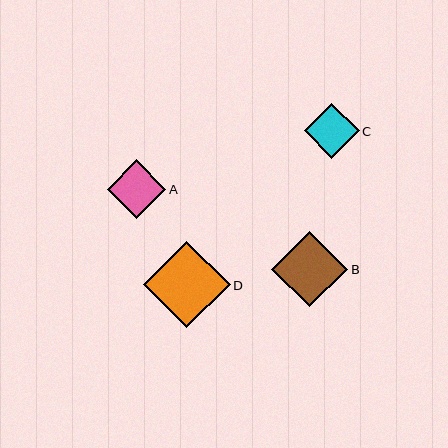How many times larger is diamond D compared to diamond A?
Diamond D is approximately 1.5 times the size of diamond A.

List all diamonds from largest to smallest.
From largest to smallest: D, B, A, C.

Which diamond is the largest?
Diamond D is the largest with a size of approximately 86 pixels.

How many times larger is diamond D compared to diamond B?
Diamond D is approximately 1.1 times the size of diamond B.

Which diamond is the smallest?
Diamond C is the smallest with a size of approximately 55 pixels.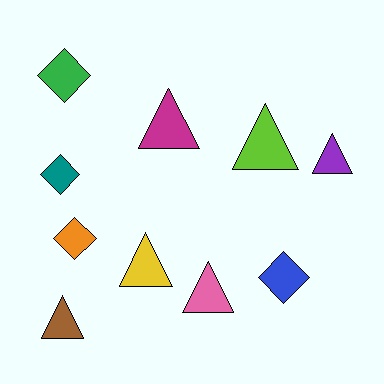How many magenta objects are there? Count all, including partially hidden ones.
There is 1 magenta object.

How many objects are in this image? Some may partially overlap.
There are 10 objects.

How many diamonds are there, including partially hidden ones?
There are 4 diamonds.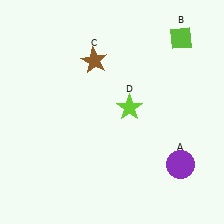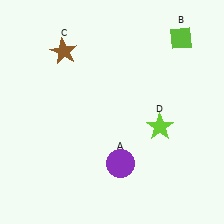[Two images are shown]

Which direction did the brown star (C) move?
The brown star (C) moved left.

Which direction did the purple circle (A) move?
The purple circle (A) moved left.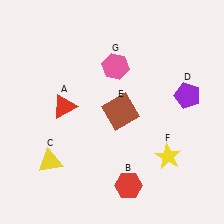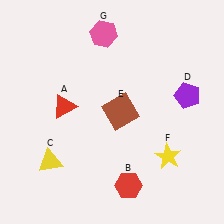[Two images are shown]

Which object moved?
The pink hexagon (G) moved up.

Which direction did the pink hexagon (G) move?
The pink hexagon (G) moved up.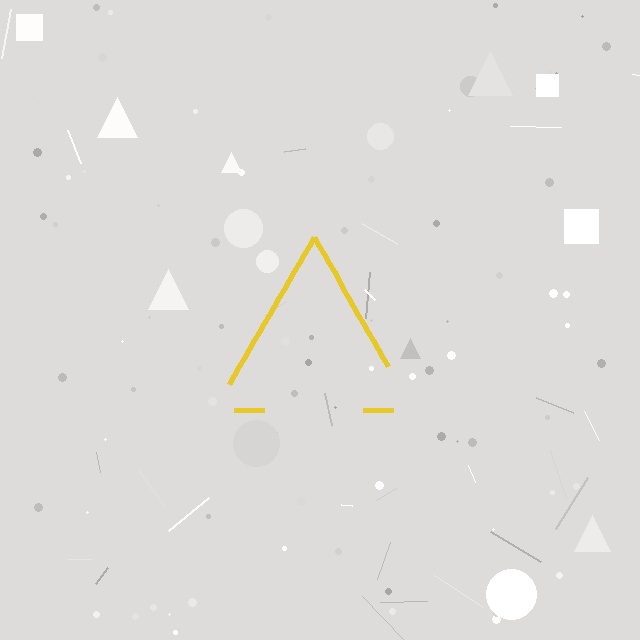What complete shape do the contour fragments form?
The contour fragments form a triangle.